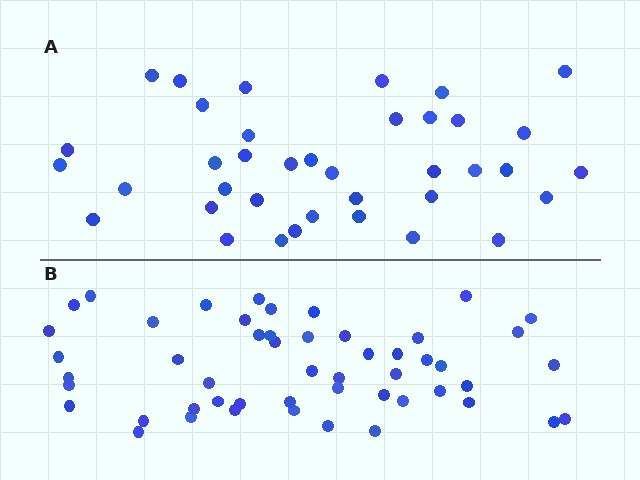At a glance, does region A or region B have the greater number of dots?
Region B (the bottom region) has more dots.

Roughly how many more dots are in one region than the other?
Region B has approximately 15 more dots than region A.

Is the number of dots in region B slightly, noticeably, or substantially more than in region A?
Region B has noticeably more, but not dramatically so. The ratio is roughly 1.3 to 1.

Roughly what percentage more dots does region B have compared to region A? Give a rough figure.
About 35% more.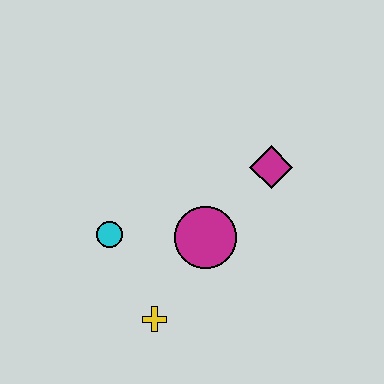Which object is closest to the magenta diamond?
The magenta circle is closest to the magenta diamond.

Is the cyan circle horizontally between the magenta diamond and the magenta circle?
No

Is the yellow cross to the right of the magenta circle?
No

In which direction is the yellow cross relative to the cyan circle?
The yellow cross is below the cyan circle.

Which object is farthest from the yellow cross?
The magenta diamond is farthest from the yellow cross.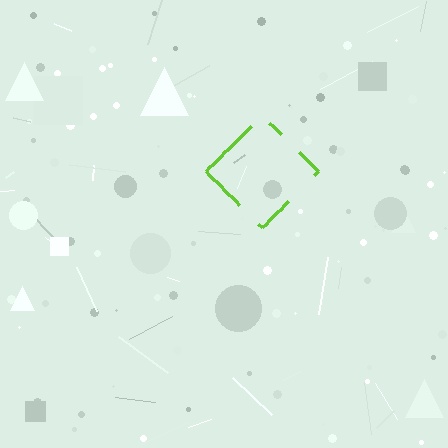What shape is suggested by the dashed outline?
The dashed outline suggests a diamond.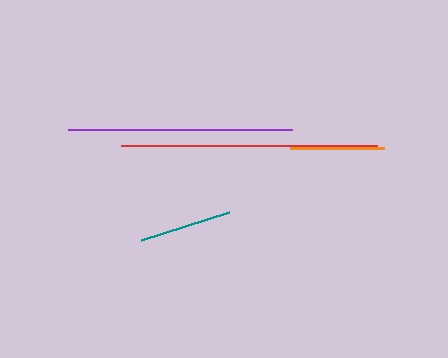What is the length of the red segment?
The red segment is approximately 256 pixels long.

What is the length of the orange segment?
The orange segment is approximately 95 pixels long.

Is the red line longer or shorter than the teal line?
The red line is longer than the teal line.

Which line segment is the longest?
The red line is the longest at approximately 256 pixels.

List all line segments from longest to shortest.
From longest to shortest: red, purple, orange, teal.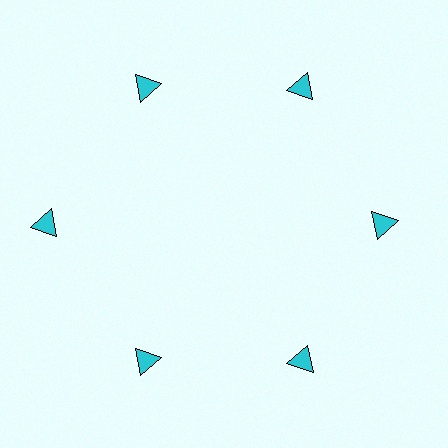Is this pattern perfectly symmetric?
No. The 6 cyan triangles are arranged in a ring, but one element near the 9 o'clock position is pushed outward from the center, breaking the 6-fold rotational symmetry.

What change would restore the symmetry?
The symmetry would be restored by moving it inward, back onto the ring so that all 6 triangles sit at equal angles and equal distance from the center.